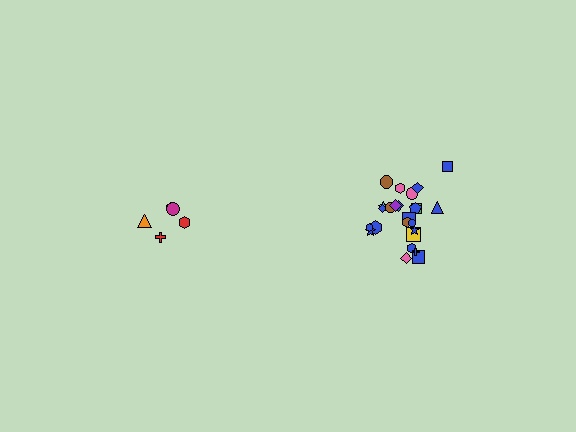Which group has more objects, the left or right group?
The right group.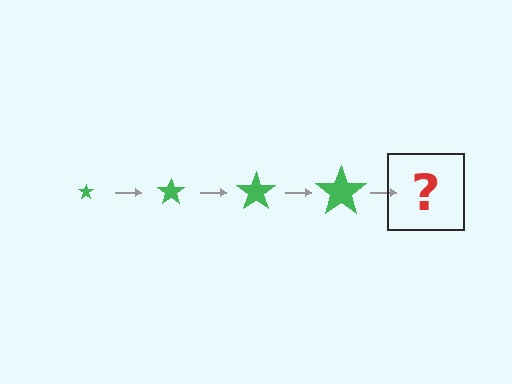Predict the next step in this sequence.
The next step is a green star, larger than the previous one.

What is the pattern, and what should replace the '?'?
The pattern is that the star gets progressively larger each step. The '?' should be a green star, larger than the previous one.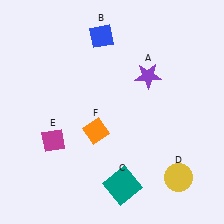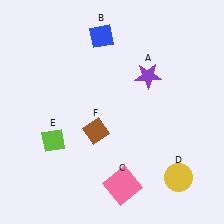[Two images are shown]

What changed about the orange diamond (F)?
In Image 1, F is orange. In Image 2, it changed to brown.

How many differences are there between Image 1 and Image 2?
There are 3 differences between the two images.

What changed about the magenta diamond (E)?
In Image 1, E is magenta. In Image 2, it changed to lime.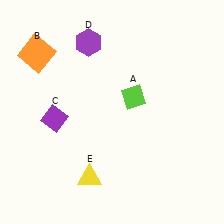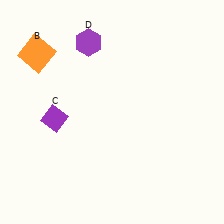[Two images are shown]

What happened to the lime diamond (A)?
The lime diamond (A) was removed in Image 2. It was in the top-right area of Image 1.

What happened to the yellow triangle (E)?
The yellow triangle (E) was removed in Image 2. It was in the bottom-left area of Image 1.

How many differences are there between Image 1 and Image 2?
There are 2 differences between the two images.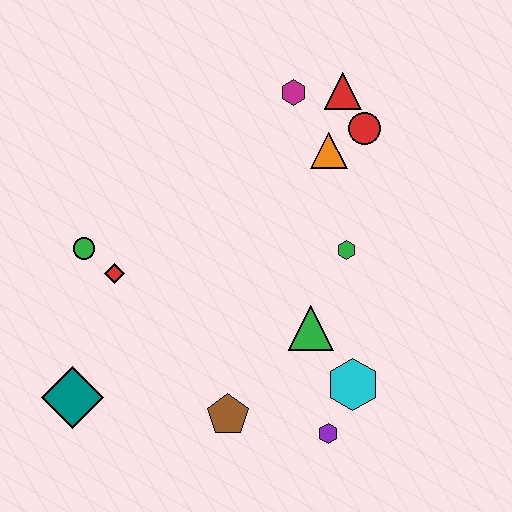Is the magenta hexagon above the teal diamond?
Yes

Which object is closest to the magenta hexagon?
The red triangle is closest to the magenta hexagon.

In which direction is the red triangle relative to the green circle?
The red triangle is to the right of the green circle.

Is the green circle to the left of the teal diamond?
No